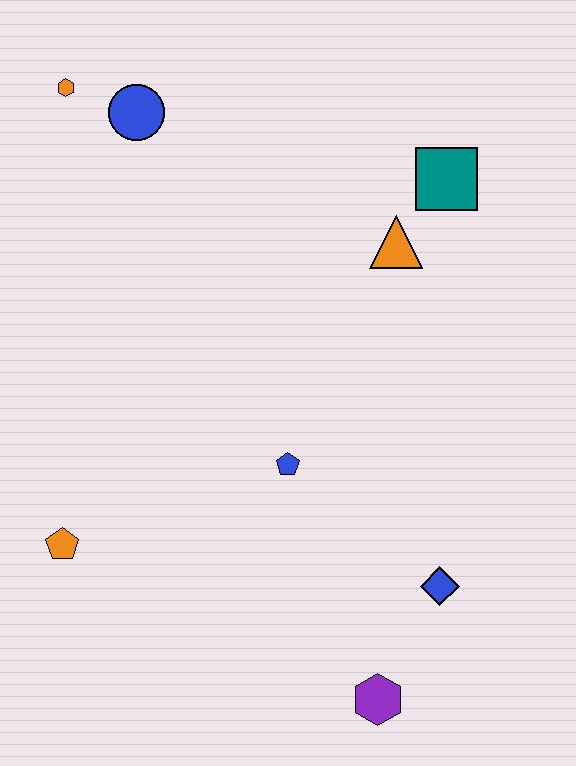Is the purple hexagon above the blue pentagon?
No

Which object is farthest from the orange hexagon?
The purple hexagon is farthest from the orange hexagon.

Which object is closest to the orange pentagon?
The blue pentagon is closest to the orange pentagon.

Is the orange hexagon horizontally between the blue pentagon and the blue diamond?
No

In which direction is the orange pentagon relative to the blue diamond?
The orange pentagon is to the left of the blue diamond.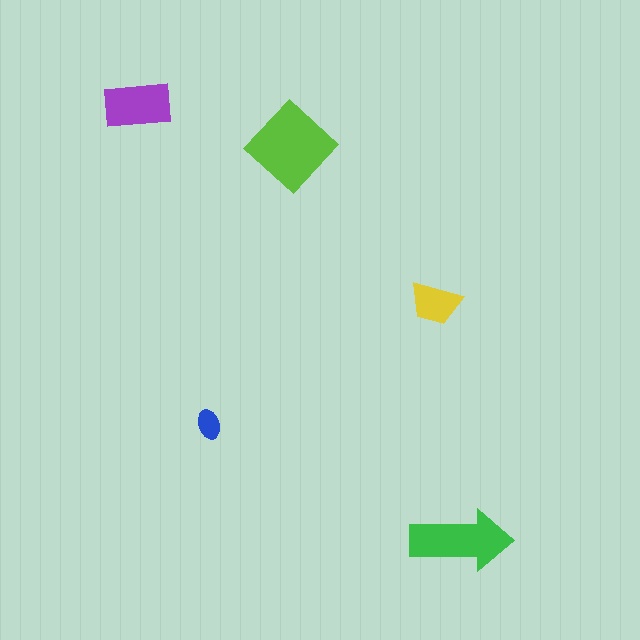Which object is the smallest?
The blue ellipse.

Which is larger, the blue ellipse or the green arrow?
The green arrow.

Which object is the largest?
The lime diamond.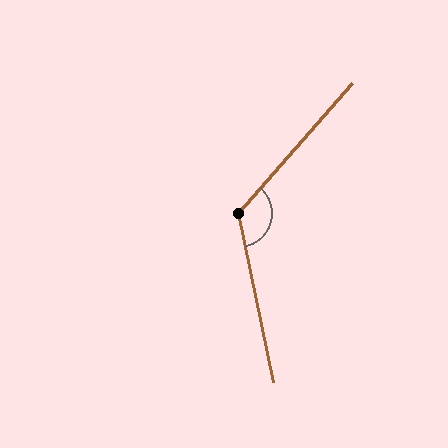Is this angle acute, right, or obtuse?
It is obtuse.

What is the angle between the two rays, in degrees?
Approximately 127 degrees.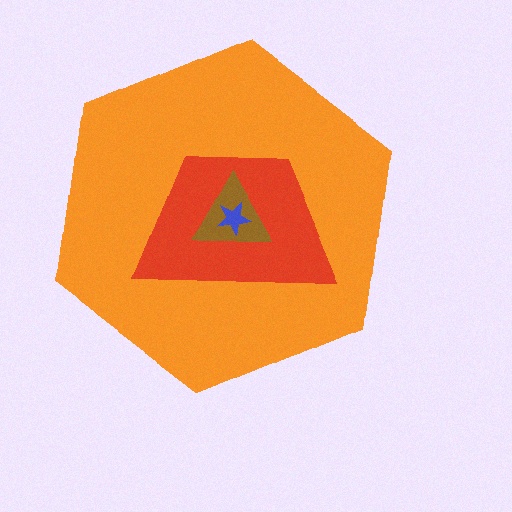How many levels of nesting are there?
4.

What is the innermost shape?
The blue star.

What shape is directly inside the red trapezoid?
The brown triangle.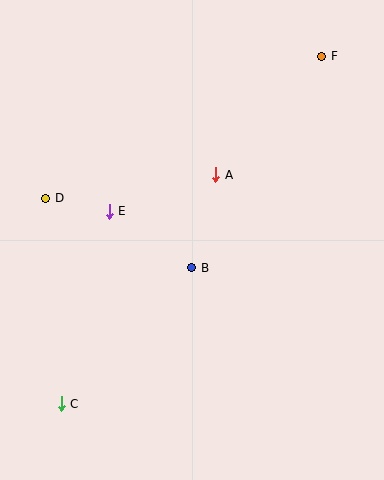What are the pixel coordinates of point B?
Point B is at (192, 268).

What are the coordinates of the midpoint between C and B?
The midpoint between C and B is at (126, 336).